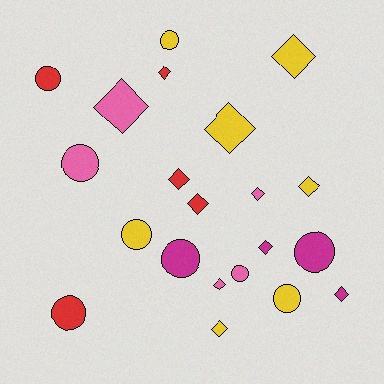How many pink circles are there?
There are 2 pink circles.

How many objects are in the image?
There are 21 objects.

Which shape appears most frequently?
Diamond, with 12 objects.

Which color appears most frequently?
Yellow, with 7 objects.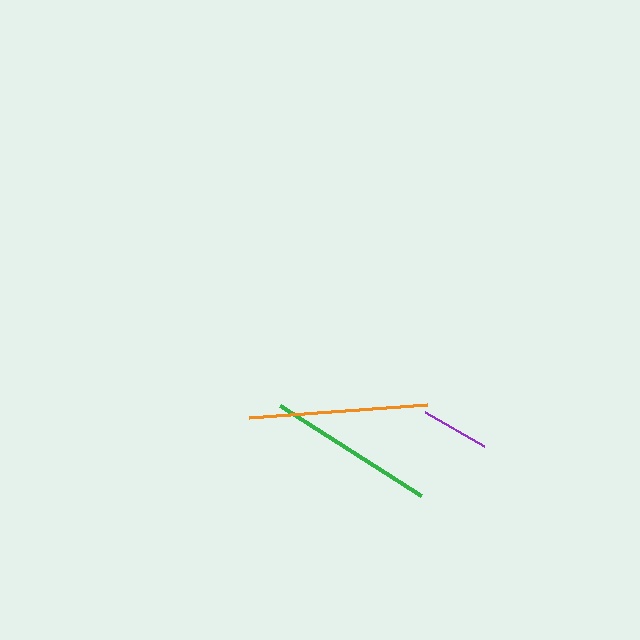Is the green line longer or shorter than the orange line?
The orange line is longer than the green line.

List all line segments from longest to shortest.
From longest to shortest: orange, green, purple.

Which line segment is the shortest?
The purple line is the shortest at approximately 68 pixels.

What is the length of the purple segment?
The purple segment is approximately 68 pixels long.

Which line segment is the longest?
The orange line is the longest at approximately 178 pixels.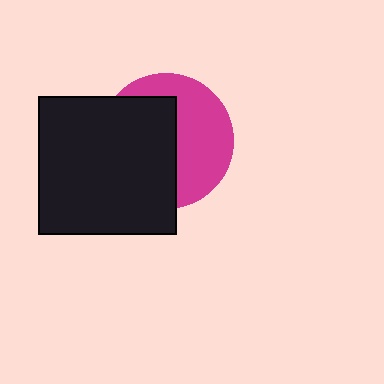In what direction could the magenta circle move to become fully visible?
The magenta circle could move right. That would shift it out from behind the black square entirely.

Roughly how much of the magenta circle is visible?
About half of it is visible (roughly 46%).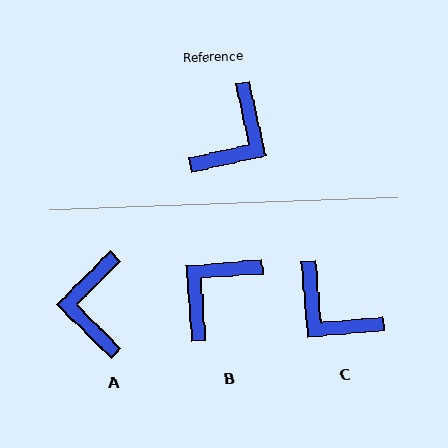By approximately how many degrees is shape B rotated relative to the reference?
Approximately 172 degrees counter-clockwise.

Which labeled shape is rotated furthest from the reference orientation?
B, about 172 degrees away.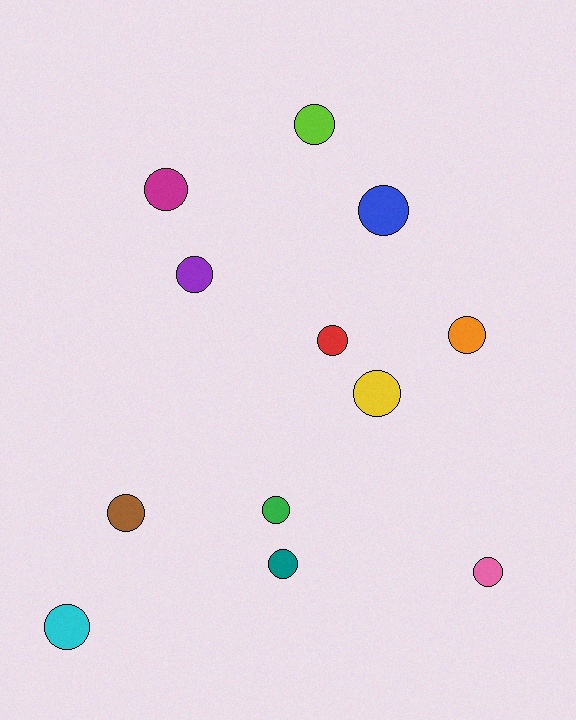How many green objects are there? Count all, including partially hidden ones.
There is 1 green object.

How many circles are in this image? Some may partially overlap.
There are 12 circles.